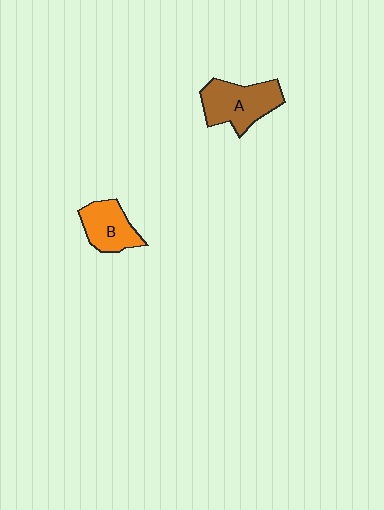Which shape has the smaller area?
Shape B (orange).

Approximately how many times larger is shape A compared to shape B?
Approximately 1.4 times.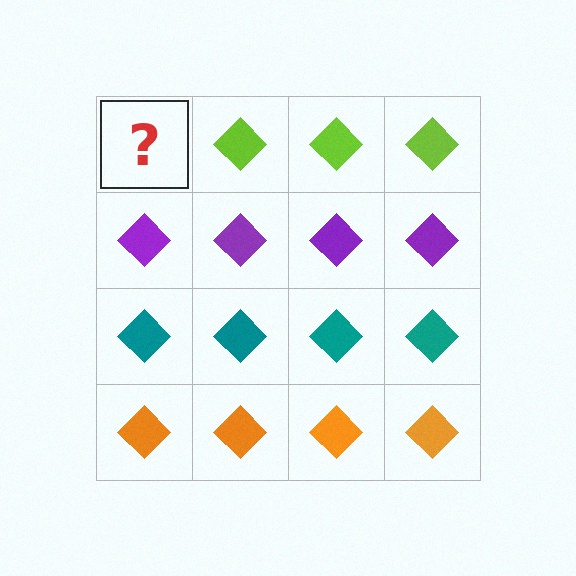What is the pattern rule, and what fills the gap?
The rule is that each row has a consistent color. The gap should be filled with a lime diamond.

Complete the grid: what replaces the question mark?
The question mark should be replaced with a lime diamond.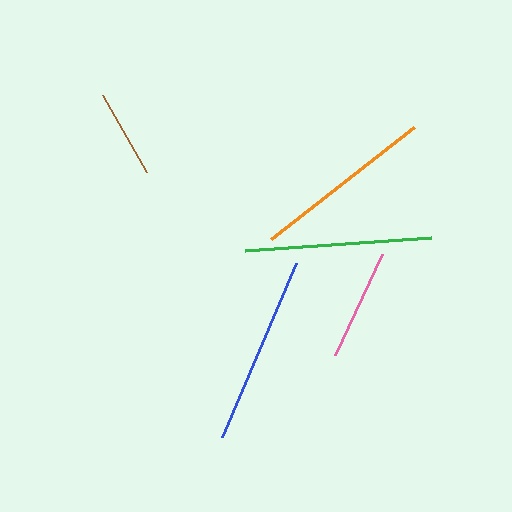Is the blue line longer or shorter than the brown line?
The blue line is longer than the brown line.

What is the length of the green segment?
The green segment is approximately 187 pixels long.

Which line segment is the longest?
The blue line is the longest at approximately 190 pixels.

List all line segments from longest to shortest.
From longest to shortest: blue, green, orange, pink, brown.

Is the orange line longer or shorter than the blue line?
The blue line is longer than the orange line.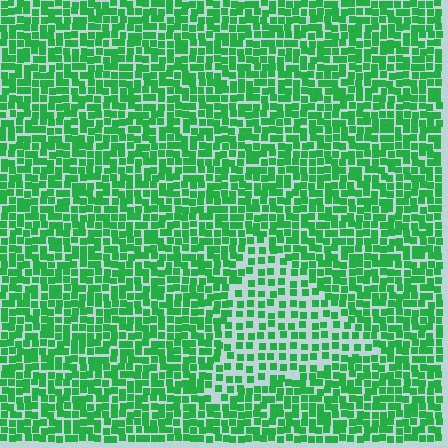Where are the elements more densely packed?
The elements are more densely packed outside the triangle boundary.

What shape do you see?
I see a triangle.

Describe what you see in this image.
The image contains small green elements arranged at two different densities. A triangle-shaped region is visible where the elements are less densely packed than the surrounding area.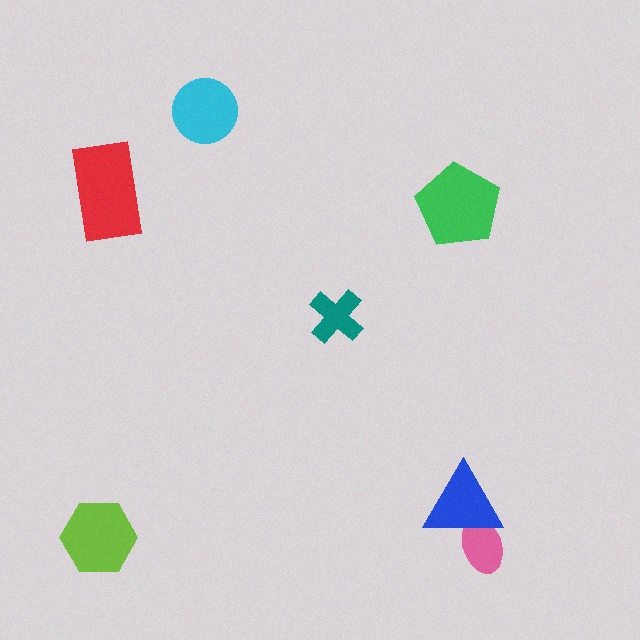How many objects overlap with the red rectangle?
0 objects overlap with the red rectangle.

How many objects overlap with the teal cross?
0 objects overlap with the teal cross.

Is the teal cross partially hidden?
No, no other shape covers it.